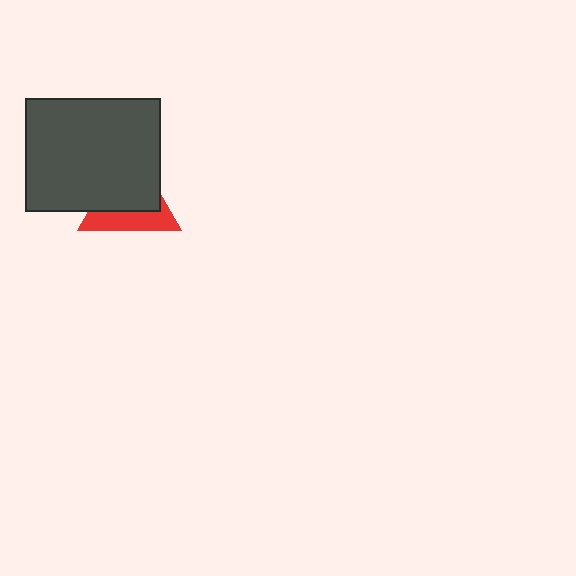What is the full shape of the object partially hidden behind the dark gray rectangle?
The partially hidden object is a red triangle.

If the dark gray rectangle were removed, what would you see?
You would see the complete red triangle.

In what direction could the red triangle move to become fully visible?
The red triangle could move toward the lower-right. That would shift it out from behind the dark gray rectangle entirely.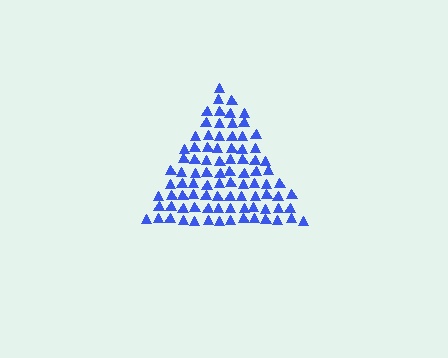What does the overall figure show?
The overall figure shows a triangle.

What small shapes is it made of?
It is made of small triangles.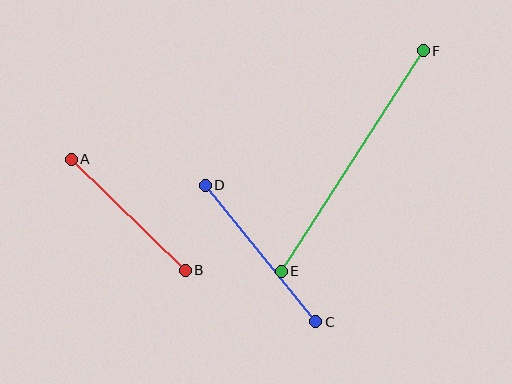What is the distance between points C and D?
The distance is approximately 176 pixels.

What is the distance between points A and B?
The distance is approximately 159 pixels.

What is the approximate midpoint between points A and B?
The midpoint is at approximately (128, 215) pixels.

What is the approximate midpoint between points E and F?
The midpoint is at approximately (352, 161) pixels.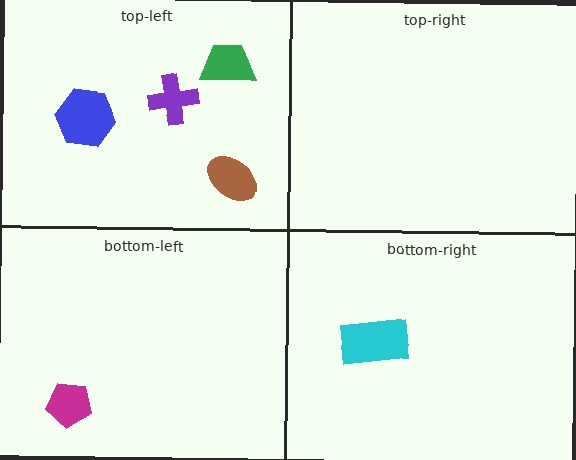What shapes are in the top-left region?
The brown ellipse, the blue hexagon, the purple cross, the green trapezoid.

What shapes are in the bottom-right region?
The cyan rectangle.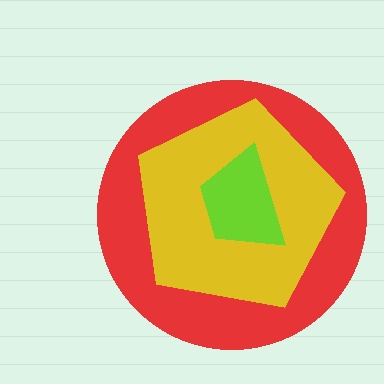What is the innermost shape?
The lime trapezoid.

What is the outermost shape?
The red circle.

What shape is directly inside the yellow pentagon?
The lime trapezoid.